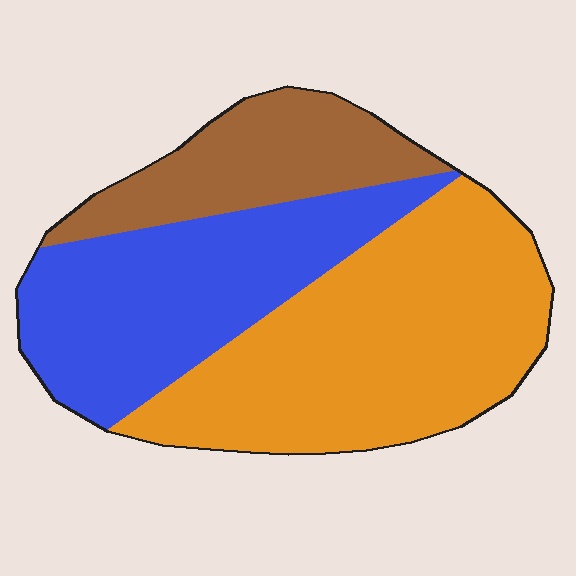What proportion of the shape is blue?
Blue takes up about one third (1/3) of the shape.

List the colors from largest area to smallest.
From largest to smallest: orange, blue, brown.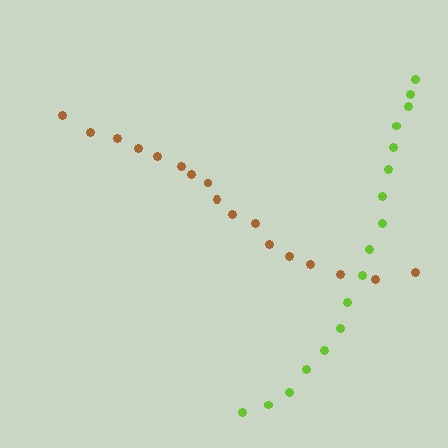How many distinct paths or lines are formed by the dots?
There are 2 distinct paths.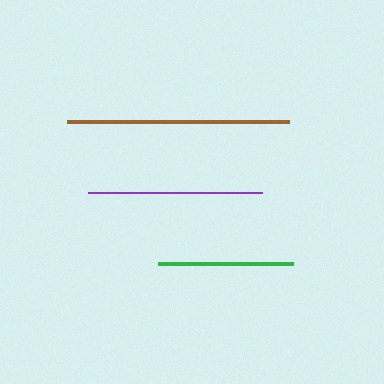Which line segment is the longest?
The brown line is the longest at approximately 222 pixels.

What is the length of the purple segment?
The purple segment is approximately 174 pixels long.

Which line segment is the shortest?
The green line is the shortest at approximately 135 pixels.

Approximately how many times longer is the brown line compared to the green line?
The brown line is approximately 1.6 times the length of the green line.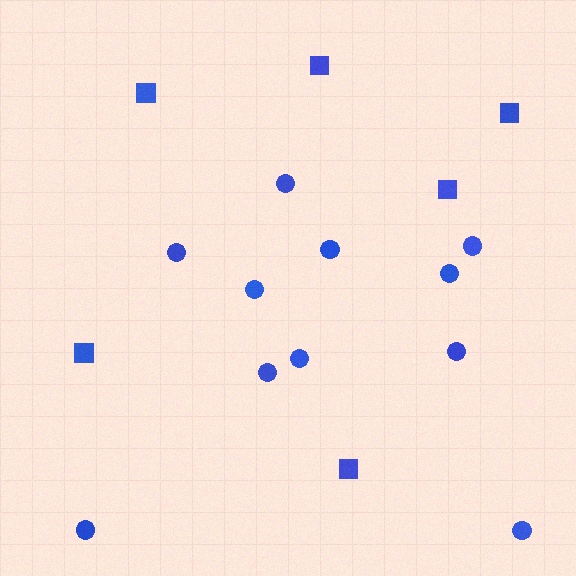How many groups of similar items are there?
There are 2 groups: one group of circles (11) and one group of squares (6).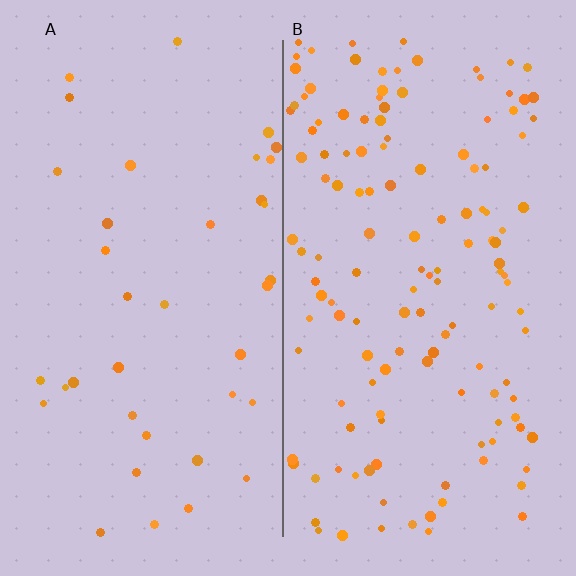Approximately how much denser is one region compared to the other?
Approximately 3.6× — region B over region A.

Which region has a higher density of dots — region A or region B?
B (the right).